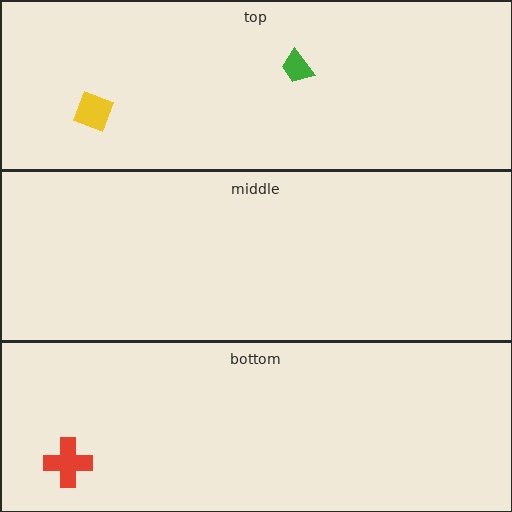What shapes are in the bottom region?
The red cross.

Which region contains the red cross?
The bottom region.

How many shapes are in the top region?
2.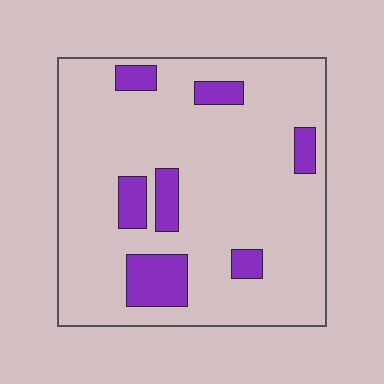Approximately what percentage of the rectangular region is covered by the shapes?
Approximately 15%.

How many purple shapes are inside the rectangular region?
7.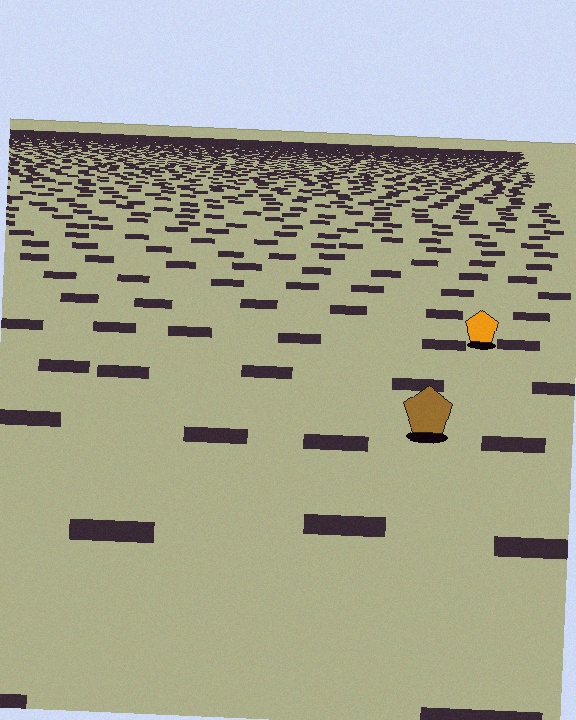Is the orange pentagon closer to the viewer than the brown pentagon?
No. The brown pentagon is closer — you can tell from the texture gradient: the ground texture is coarser near it.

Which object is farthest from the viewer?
The orange pentagon is farthest from the viewer. It appears smaller and the ground texture around it is denser.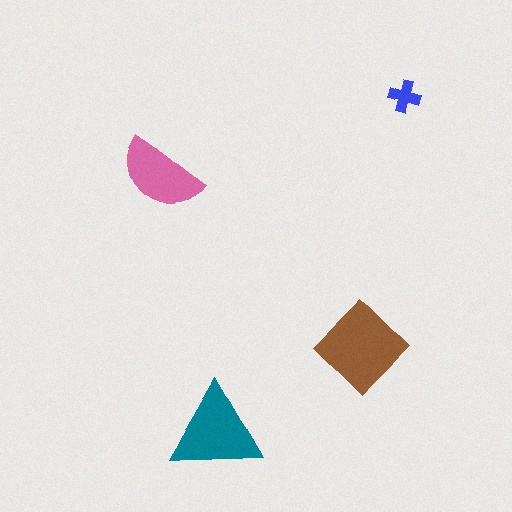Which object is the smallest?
The blue cross.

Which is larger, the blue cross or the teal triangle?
The teal triangle.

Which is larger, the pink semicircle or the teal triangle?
The teal triangle.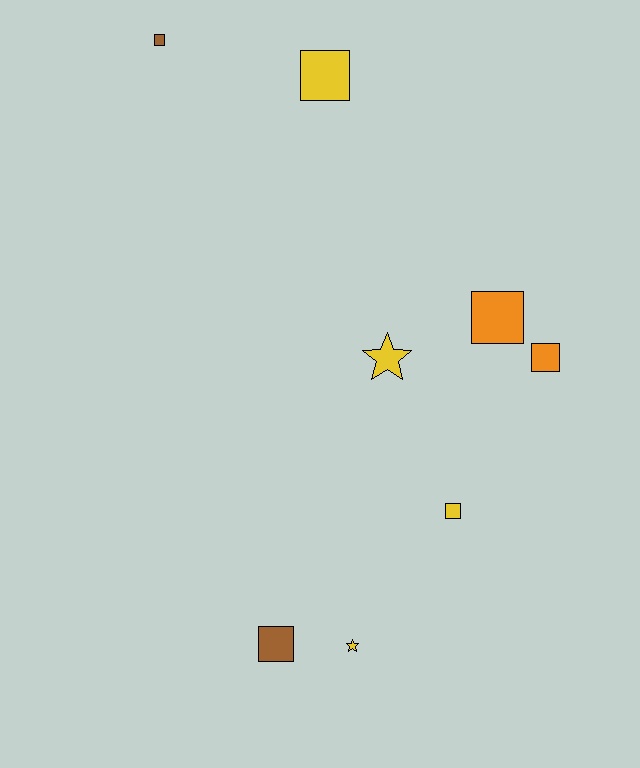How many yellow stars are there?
There are 2 yellow stars.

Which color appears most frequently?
Yellow, with 4 objects.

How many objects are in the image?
There are 8 objects.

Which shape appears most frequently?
Square, with 6 objects.